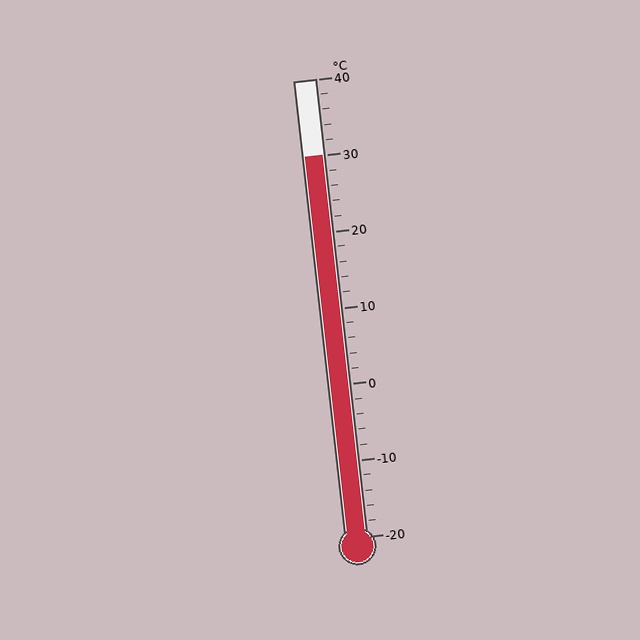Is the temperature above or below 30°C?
The temperature is at 30°C.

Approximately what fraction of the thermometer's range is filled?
The thermometer is filled to approximately 85% of its range.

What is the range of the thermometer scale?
The thermometer scale ranges from -20°C to 40°C.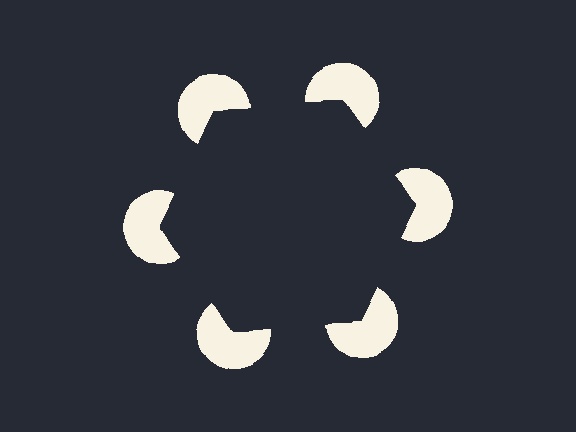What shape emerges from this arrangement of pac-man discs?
An illusory hexagon — its edges are inferred from the aligned wedge cuts in the pac-man discs, not physically drawn.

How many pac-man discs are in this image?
There are 6 — one at each vertex of the illusory hexagon.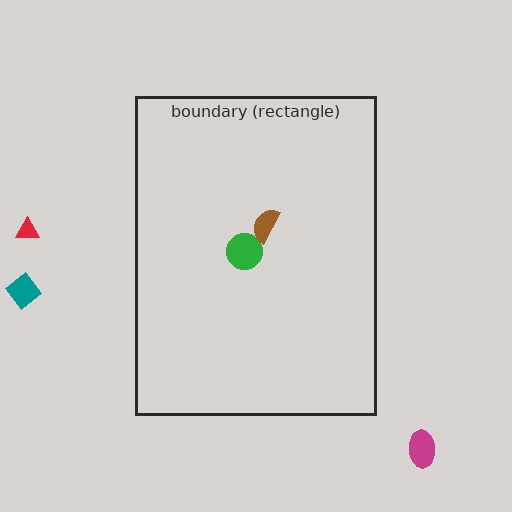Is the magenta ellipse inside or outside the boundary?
Outside.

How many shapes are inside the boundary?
2 inside, 3 outside.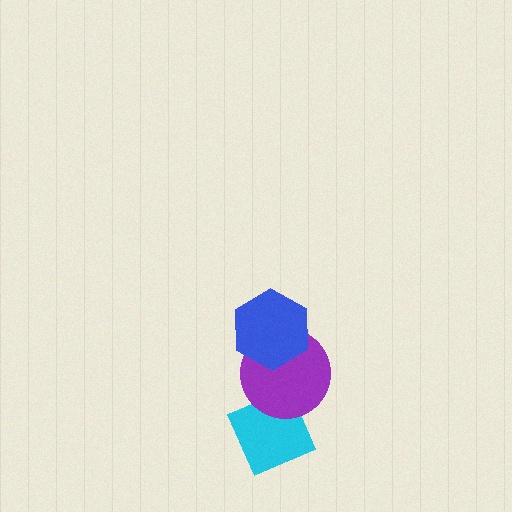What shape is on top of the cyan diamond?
The purple circle is on top of the cyan diamond.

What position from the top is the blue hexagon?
The blue hexagon is 1st from the top.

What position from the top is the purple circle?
The purple circle is 2nd from the top.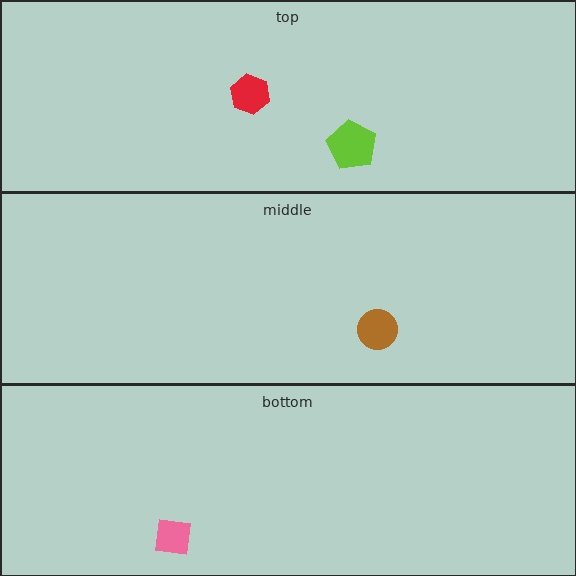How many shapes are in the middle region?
1.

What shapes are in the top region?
The red hexagon, the lime pentagon.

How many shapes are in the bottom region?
1.